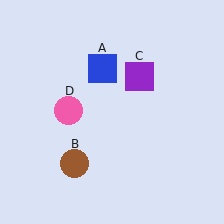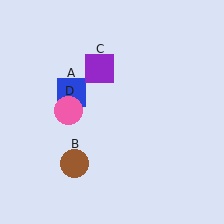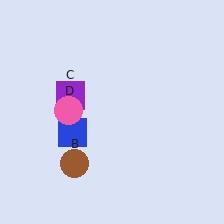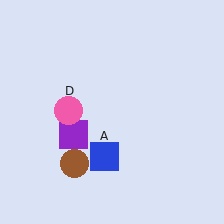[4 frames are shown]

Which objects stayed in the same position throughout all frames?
Brown circle (object B) and pink circle (object D) remained stationary.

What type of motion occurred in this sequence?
The blue square (object A), purple square (object C) rotated counterclockwise around the center of the scene.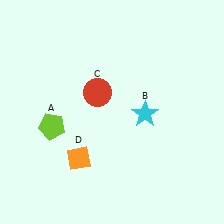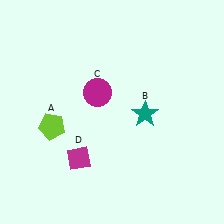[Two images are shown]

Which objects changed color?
B changed from cyan to teal. C changed from red to magenta. D changed from orange to magenta.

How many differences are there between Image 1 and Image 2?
There are 3 differences between the two images.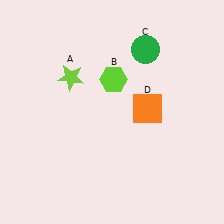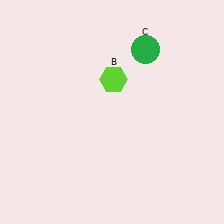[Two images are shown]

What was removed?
The orange square (D), the lime star (A) were removed in Image 2.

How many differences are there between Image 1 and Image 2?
There are 2 differences between the two images.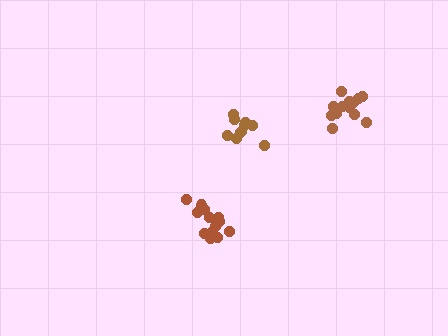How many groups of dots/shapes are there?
There are 3 groups.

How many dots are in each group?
Group 1: 10 dots, Group 2: 13 dots, Group 3: 13 dots (36 total).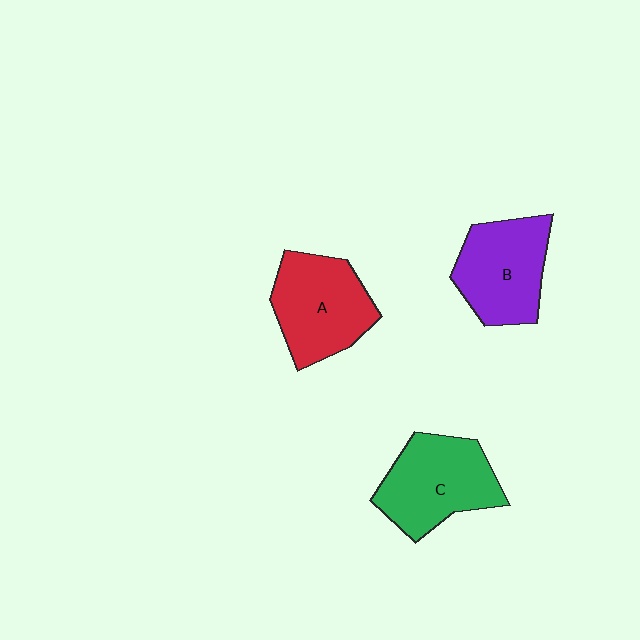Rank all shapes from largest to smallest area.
From largest to smallest: C (green), A (red), B (purple).